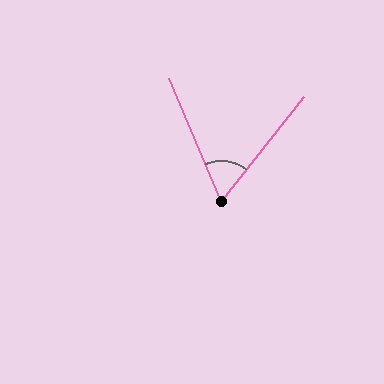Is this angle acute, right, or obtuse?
It is acute.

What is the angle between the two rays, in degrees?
Approximately 61 degrees.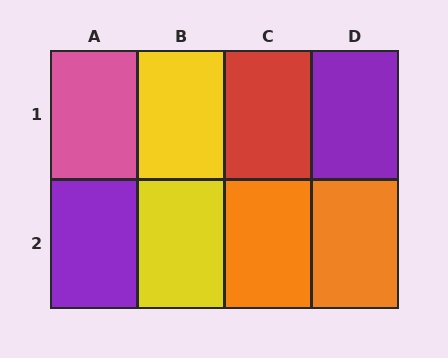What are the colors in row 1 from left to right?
Pink, yellow, red, purple.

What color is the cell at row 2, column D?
Orange.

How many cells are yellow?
2 cells are yellow.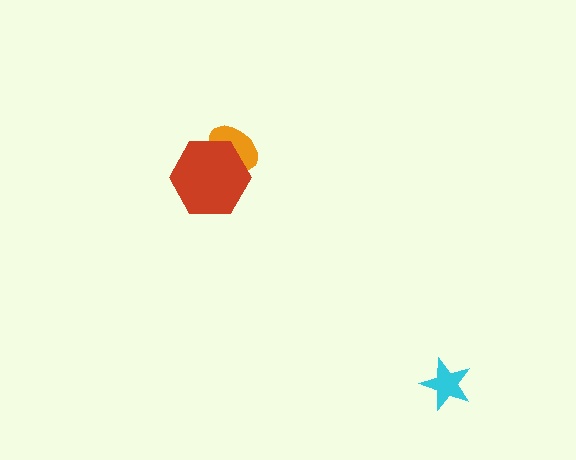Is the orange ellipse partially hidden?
Yes, it is partially covered by another shape.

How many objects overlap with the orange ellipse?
1 object overlaps with the orange ellipse.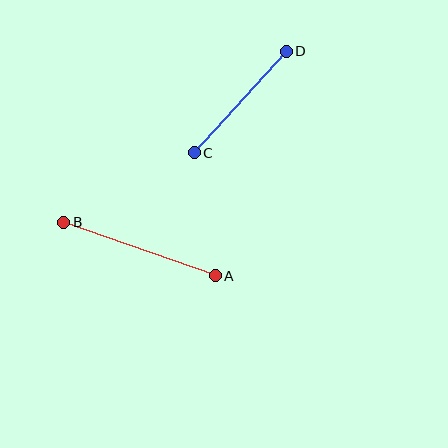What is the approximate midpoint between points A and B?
The midpoint is at approximately (140, 249) pixels.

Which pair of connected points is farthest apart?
Points A and B are farthest apart.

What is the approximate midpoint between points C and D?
The midpoint is at approximately (240, 102) pixels.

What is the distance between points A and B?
The distance is approximately 161 pixels.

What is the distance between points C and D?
The distance is approximately 137 pixels.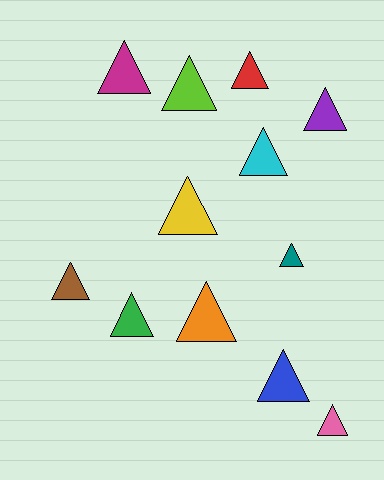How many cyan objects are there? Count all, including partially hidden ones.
There is 1 cyan object.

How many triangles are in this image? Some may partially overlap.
There are 12 triangles.